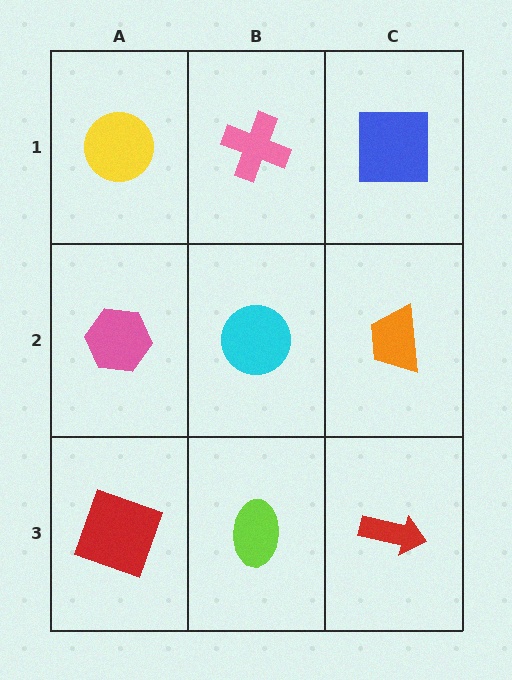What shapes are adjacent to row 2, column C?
A blue square (row 1, column C), a red arrow (row 3, column C), a cyan circle (row 2, column B).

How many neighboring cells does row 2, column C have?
3.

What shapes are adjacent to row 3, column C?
An orange trapezoid (row 2, column C), a lime ellipse (row 3, column B).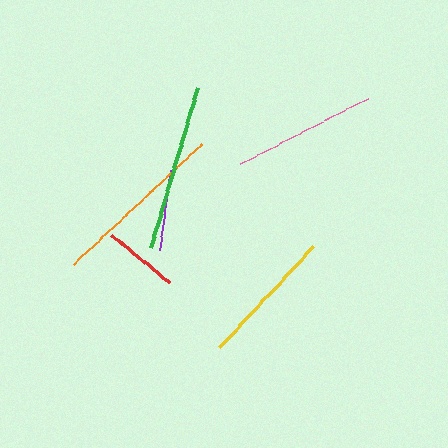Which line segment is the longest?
The orange line is the longest at approximately 177 pixels.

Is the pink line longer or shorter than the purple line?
The pink line is longer than the purple line.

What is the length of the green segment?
The green segment is approximately 167 pixels long.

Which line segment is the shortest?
The red line is the shortest at approximately 75 pixels.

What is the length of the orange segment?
The orange segment is approximately 177 pixels long.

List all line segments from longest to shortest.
From longest to shortest: orange, green, pink, yellow, purple, red.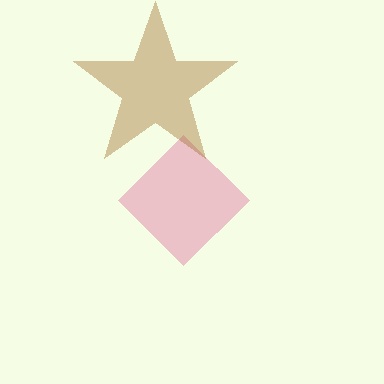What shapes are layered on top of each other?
The layered shapes are: a pink diamond, a brown star.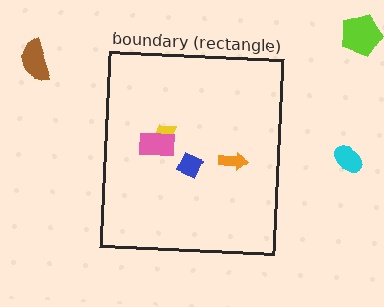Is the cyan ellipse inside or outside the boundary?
Outside.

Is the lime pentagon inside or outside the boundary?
Outside.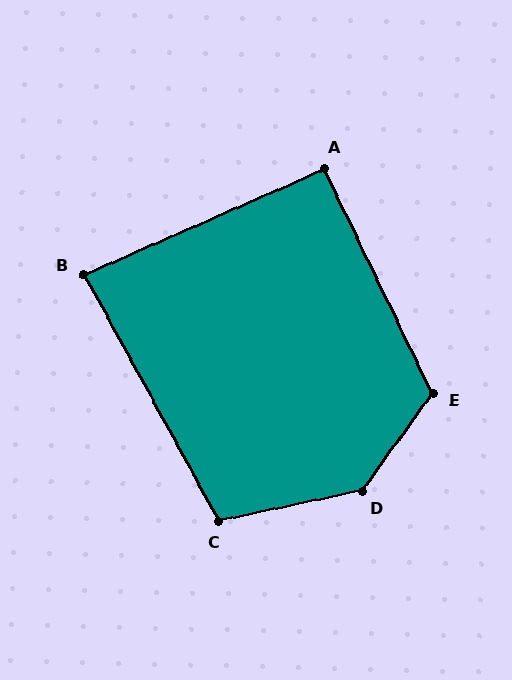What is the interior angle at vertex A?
Approximately 92 degrees (approximately right).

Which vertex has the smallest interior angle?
B, at approximately 85 degrees.